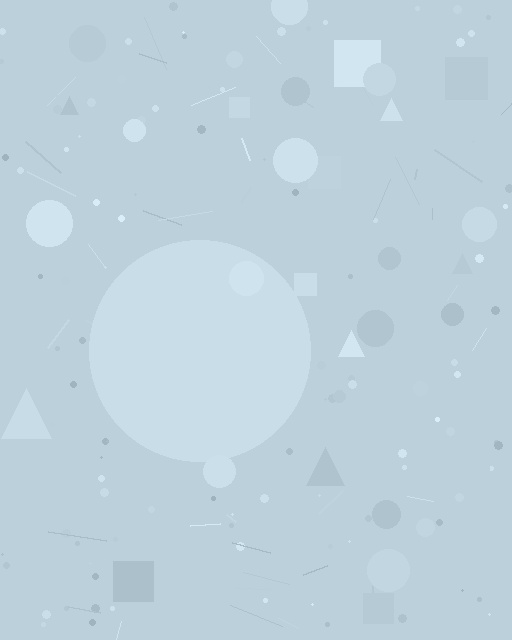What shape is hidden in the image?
A circle is hidden in the image.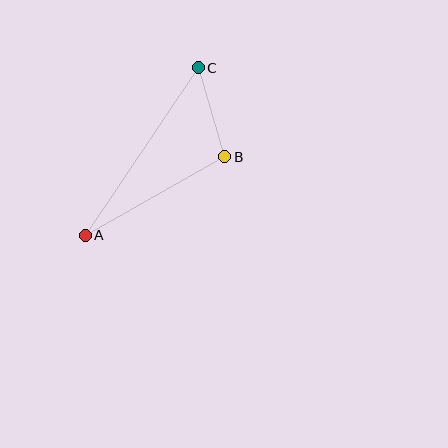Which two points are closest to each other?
Points B and C are closest to each other.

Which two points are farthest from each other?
Points A and C are farthest from each other.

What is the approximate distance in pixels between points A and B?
The distance between A and B is approximately 160 pixels.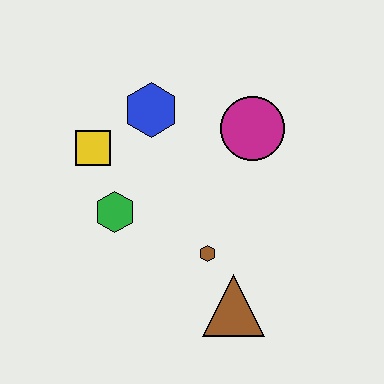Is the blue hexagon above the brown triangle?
Yes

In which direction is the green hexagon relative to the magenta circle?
The green hexagon is to the left of the magenta circle.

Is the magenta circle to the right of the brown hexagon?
Yes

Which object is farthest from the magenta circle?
The brown triangle is farthest from the magenta circle.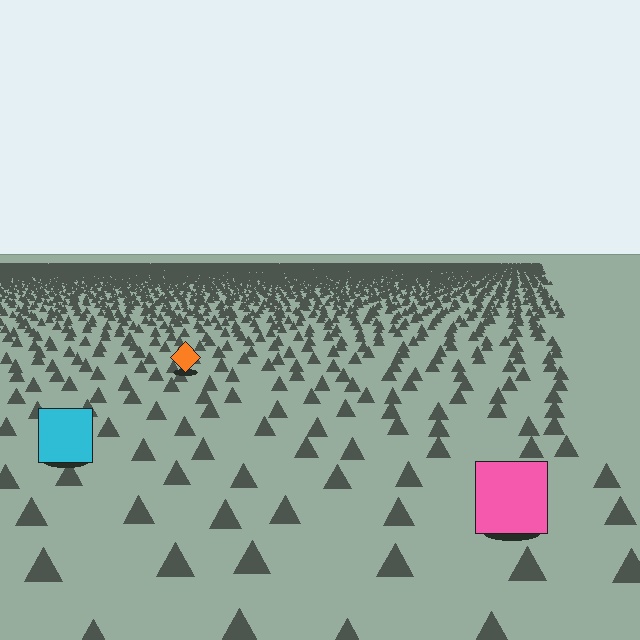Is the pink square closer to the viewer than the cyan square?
Yes. The pink square is closer — you can tell from the texture gradient: the ground texture is coarser near it.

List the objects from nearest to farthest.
From nearest to farthest: the pink square, the cyan square, the orange diamond.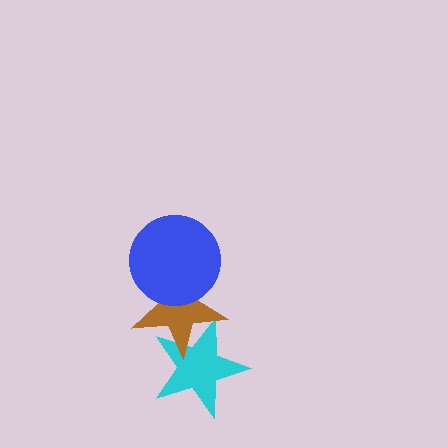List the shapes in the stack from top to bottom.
From top to bottom: the blue circle, the brown star, the cyan star.